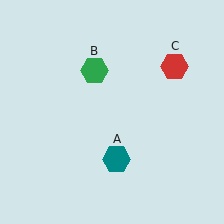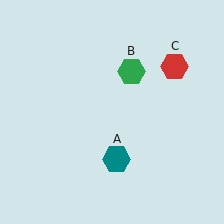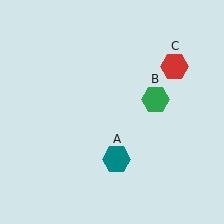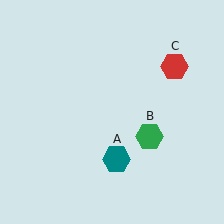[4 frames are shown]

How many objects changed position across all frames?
1 object changed position: green hexagon (object B).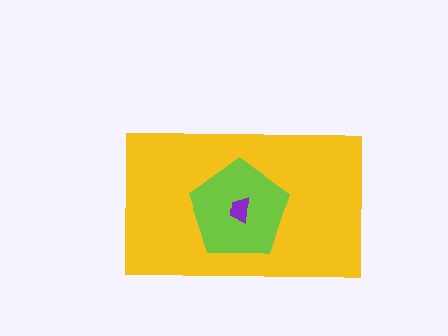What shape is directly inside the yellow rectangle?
The lime pentagon.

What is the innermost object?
The purple trapezoid.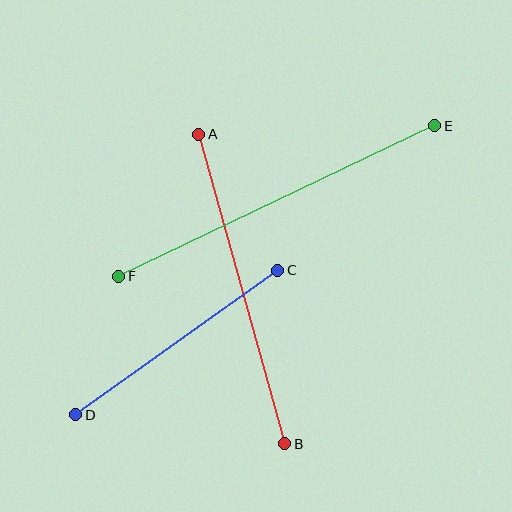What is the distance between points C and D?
The distance is approximately 249 pixels.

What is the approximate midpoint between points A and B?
The midpoint is at approximately (242, 289) pixels.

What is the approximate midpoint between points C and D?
The midpoint is at approximately (177, 342) pixels.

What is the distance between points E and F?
The distance is approximately 350 pixels.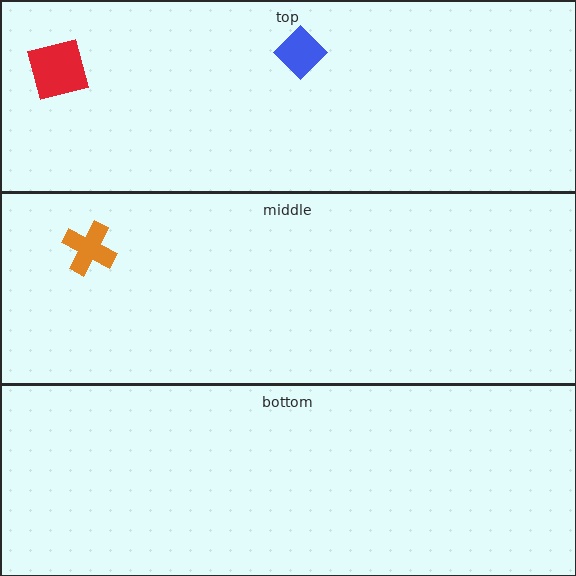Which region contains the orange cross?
The middle region.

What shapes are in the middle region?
The orange cross.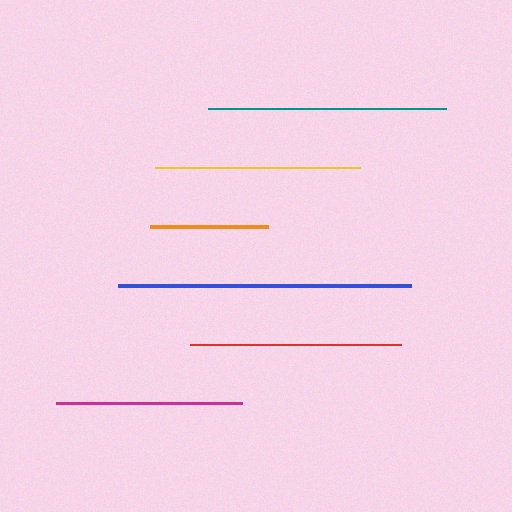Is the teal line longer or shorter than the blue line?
The blue line is longer than the teal line.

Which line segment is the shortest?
The orange line is the shortest at approximately 119 pixels.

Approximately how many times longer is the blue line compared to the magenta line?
The blue line is approximately 1.6 times the length of the magenta line.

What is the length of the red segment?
The red segment is approximately 211 pixels long.